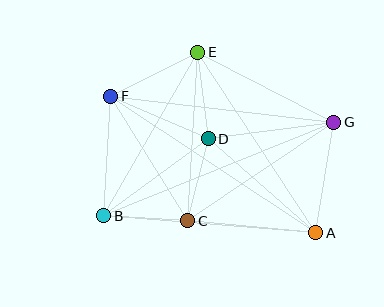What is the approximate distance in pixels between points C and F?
The distance between C and F is approximately 146 pixels.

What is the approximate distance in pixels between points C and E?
The distance between C and E is approximately 169 pixels.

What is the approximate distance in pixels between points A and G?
The distance between A and G is approximately 112 pixels.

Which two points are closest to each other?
Points B and C are closest to each other.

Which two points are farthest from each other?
Points B and G are farthest from each other.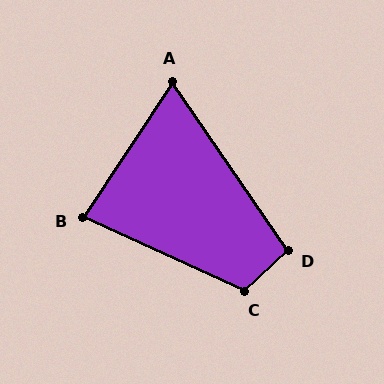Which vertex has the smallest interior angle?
A, at approximately 68 degrees.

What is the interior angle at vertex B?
Approximately 81 degrees (acute).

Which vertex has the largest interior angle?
C, at approximately 112 degrees.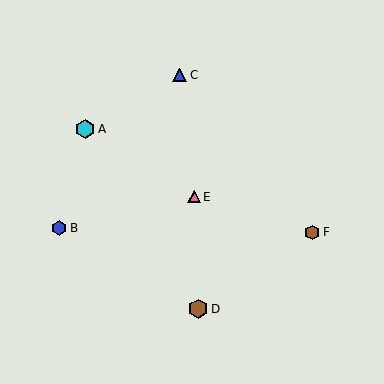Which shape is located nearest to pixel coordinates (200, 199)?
The pink triangle (labeled E) at (194, 197) is nearest to that location.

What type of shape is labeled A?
Shape A is a cyan hexagon.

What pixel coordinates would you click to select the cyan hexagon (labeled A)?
Click at (85, 129) to select the cyan hexagon A.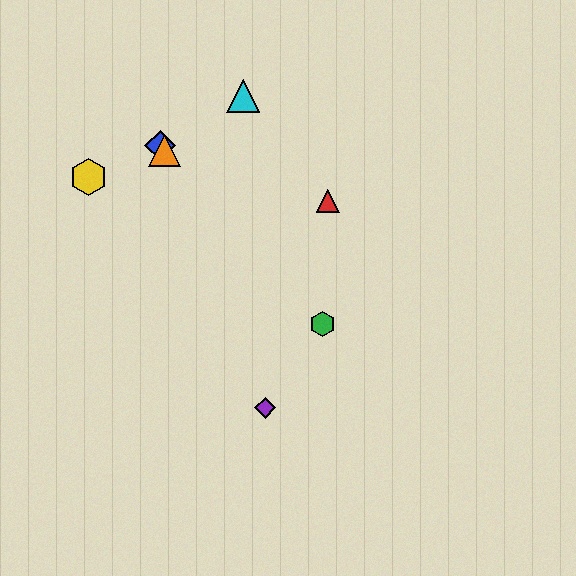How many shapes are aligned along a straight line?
3 shapes (the blue diamond, the green hexagon, the orange triangle) are aligned along a straight line.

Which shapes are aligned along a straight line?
The blue diamond, the green hexagon, the orange triangle are aligned along a straight line.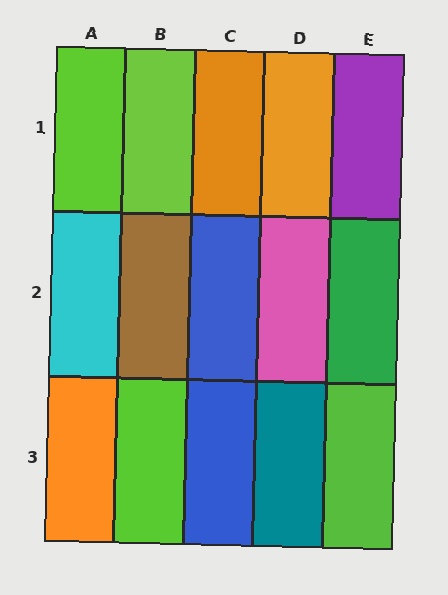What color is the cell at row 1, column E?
Purple.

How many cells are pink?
1 cell is pink.